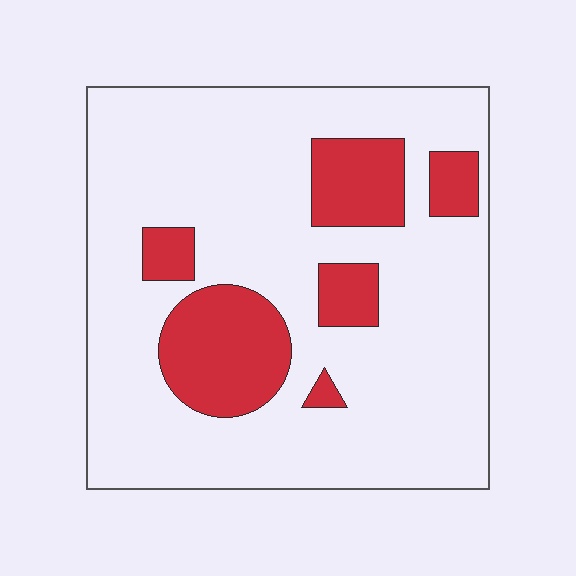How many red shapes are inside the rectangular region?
6.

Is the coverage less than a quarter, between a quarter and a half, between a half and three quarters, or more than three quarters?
Less than a quarter.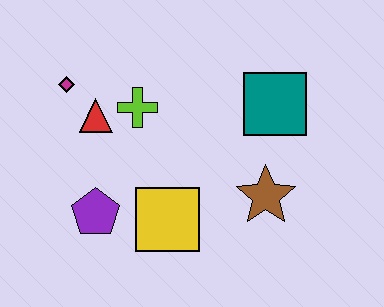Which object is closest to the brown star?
The teal square is closest to the brown star.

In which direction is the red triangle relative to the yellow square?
The red triangle is above the yellow square.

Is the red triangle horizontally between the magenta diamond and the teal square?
Yes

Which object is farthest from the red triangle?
The brown star is farthest from the red triangle.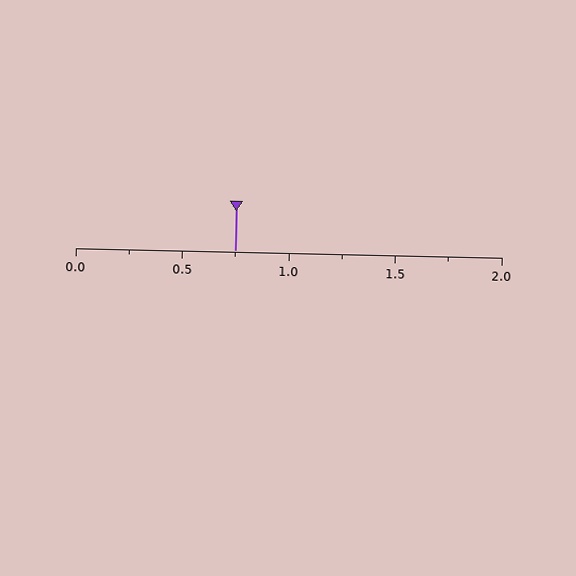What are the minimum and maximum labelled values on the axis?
The axis runs from 0.0 to 2.0.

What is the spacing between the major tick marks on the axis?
The major ticks are spaced 0.5 apart.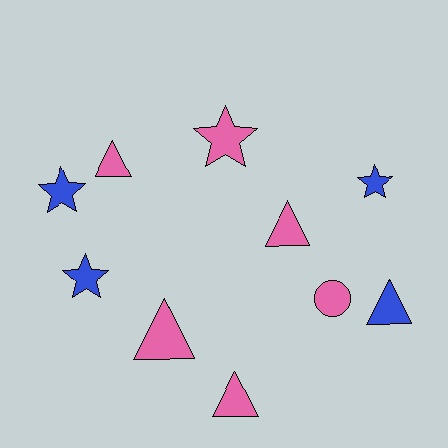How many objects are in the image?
There are 10 objects.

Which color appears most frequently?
Pink, with 6 objects.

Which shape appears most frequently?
Triangle, with 5 objects.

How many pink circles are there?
There is 1 pink circle.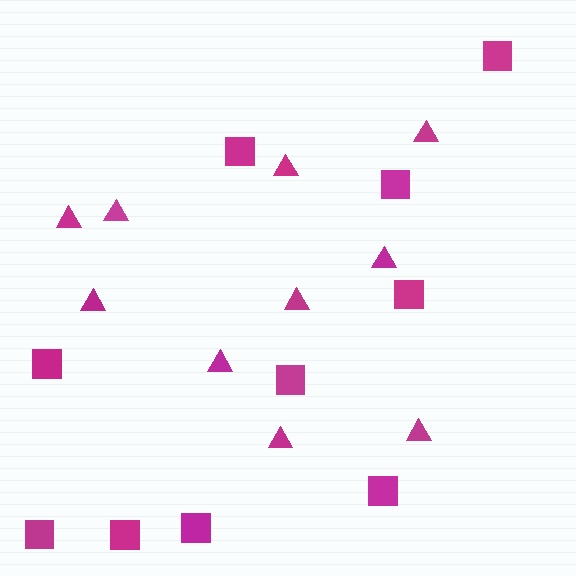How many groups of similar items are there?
There are 2 groups: one group of squares (10) and one group of triangles (10).